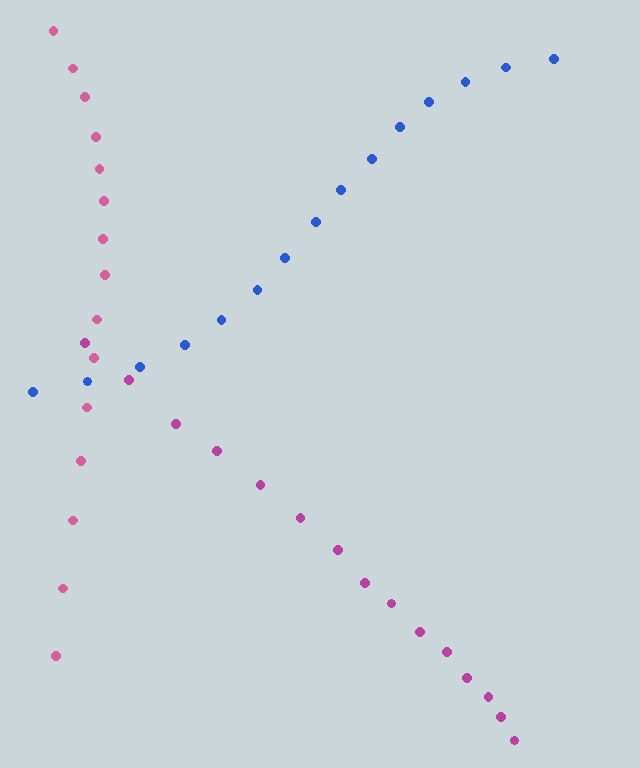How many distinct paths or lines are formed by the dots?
There are 3 distinct paths.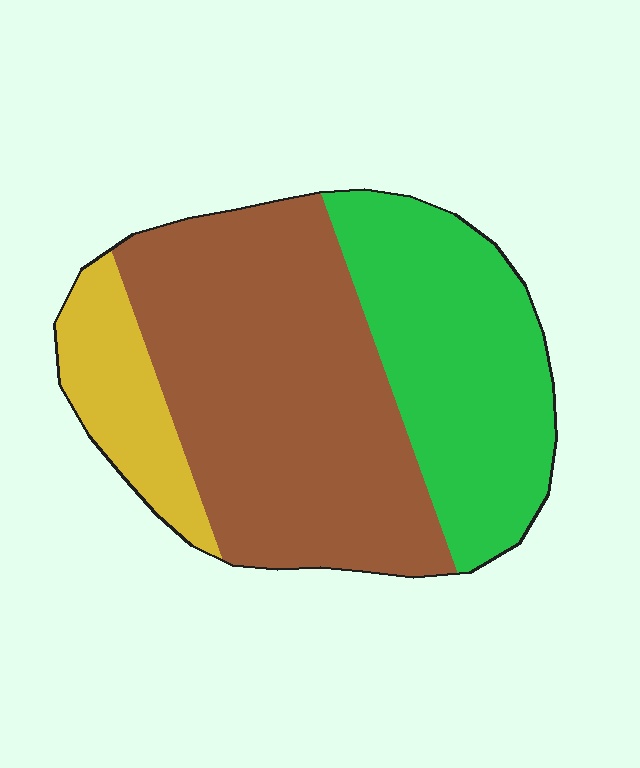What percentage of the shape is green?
Green takes up about one third (1/3) of the shape.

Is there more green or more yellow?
Green.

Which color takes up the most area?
Brown, at roughly 55%.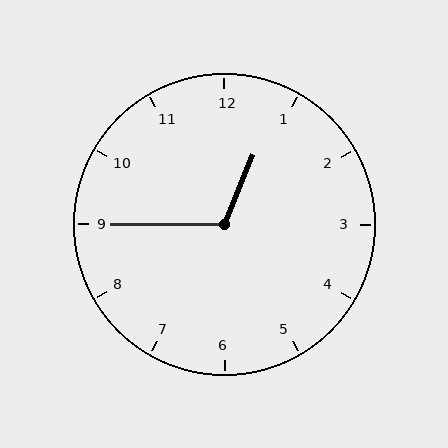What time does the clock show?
12:45.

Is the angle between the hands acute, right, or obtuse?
It is obtuse.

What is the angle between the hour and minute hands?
Approximately 112 degrees.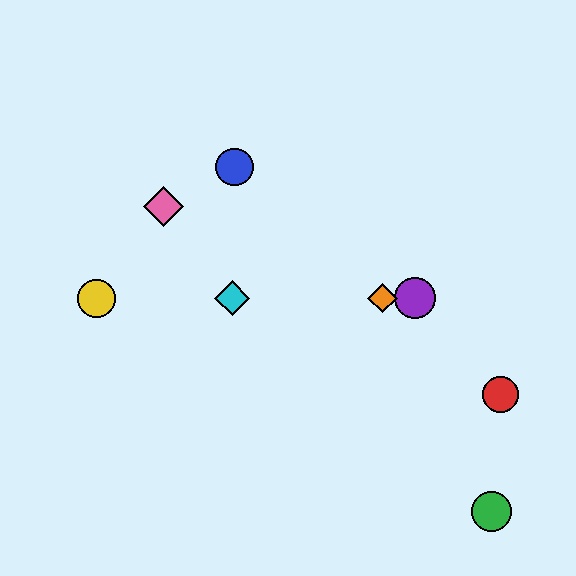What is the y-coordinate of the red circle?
The red circle is at y≈395.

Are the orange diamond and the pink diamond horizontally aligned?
No, the orange diamond is at y≈298 and the pink diamond is at y≈207.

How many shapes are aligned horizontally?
4 shapes (the yellow circle, the purple circle, the orange diamond, the cyan diamond) are aligned horizontally.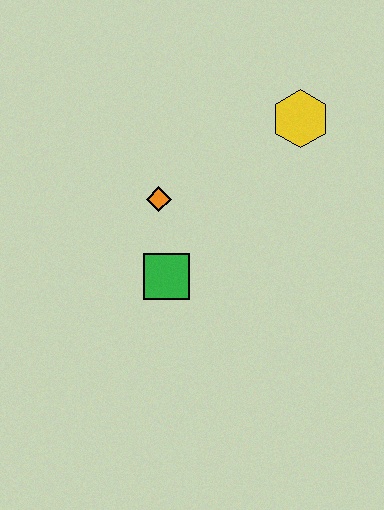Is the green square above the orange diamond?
No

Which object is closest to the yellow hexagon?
The orange diamond is closest to the yellow hexagon.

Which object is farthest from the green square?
The yellow hexagon is farthest from the green square.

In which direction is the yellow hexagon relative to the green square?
The yellow hexagon is above the green square.